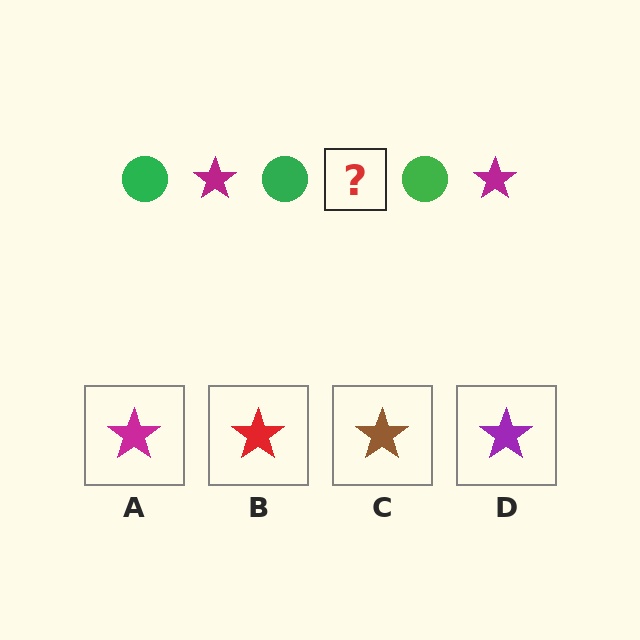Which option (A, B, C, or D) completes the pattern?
A.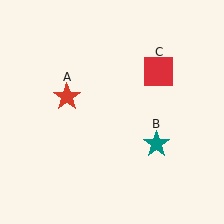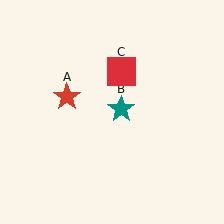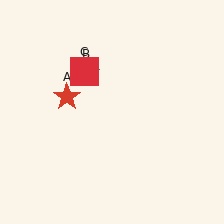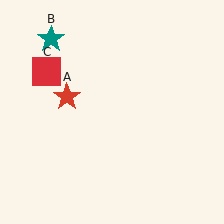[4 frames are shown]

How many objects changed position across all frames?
2 objects changed position: teal star (object B), red square (object C).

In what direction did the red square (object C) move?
The red square (object C) moved left.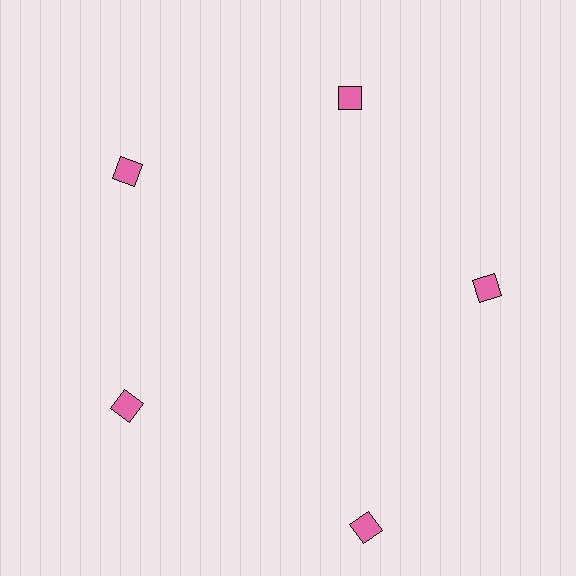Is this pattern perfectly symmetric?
No. The 5 pink diamonds are arranged in a ring, but one element near the 5 o'clock position is pushed outward from the center, breaking the 5-fold rotational symmetry.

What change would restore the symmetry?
The symmetry would be restored by moving it inward, back onto the ring so that all 5 diamonds sit at equal angles and equal distance from the center.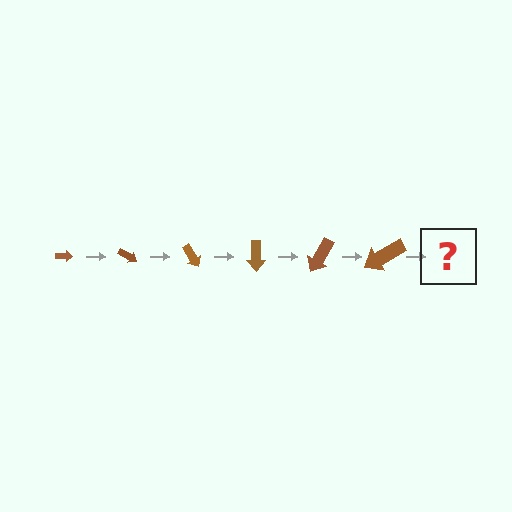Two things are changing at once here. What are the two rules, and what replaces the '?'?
The two rules are that the arrow grows larger each step and it rotates 30 degrees each step. The '?' should be an arrow, larger than the previous one and rotated 180 degrees from the start.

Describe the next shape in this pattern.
It should be an arrow, larger than the previous one and rotated 180 degrees from the start.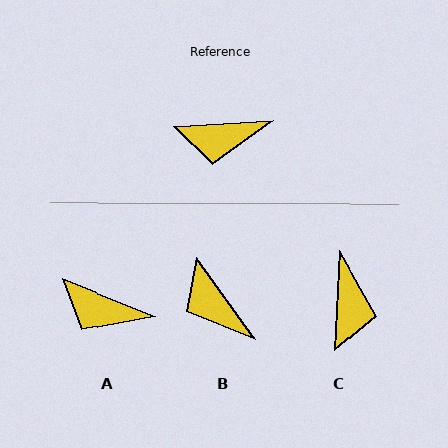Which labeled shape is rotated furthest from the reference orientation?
C, about 84 degrees away.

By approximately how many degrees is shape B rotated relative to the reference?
Approximately 57 degrees clockwise.